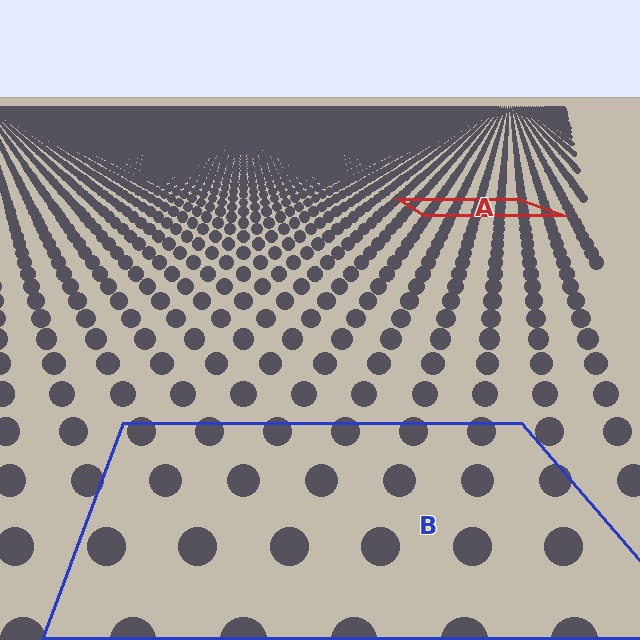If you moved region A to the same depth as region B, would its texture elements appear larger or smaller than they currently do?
They would appear larger. At a closer depth, the same texture elements are projected at a bigger on-screen size.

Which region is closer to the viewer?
Region B is closer. The texture elements there are larger and more spread out.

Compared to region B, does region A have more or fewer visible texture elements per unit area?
Region A has more texture elements per unit area — they are packed more densely because it is farther away.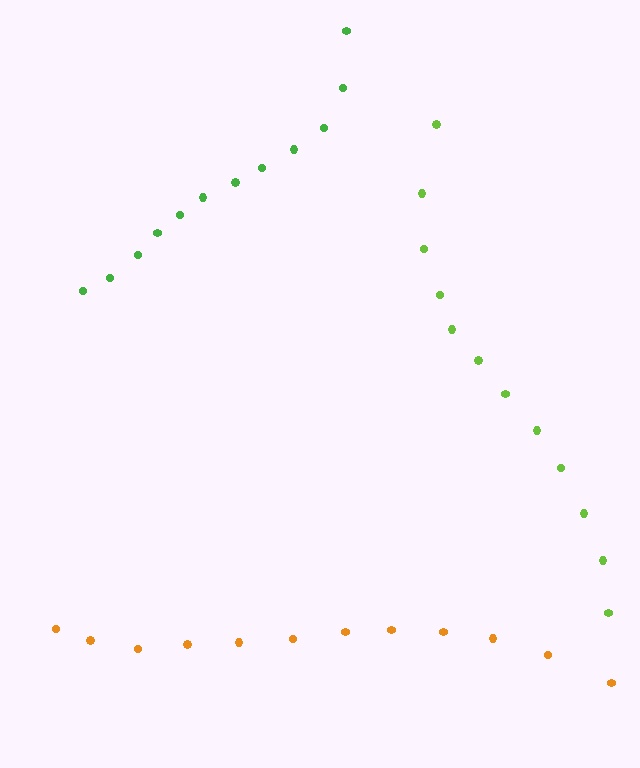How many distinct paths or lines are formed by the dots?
There are 3 distinct paths.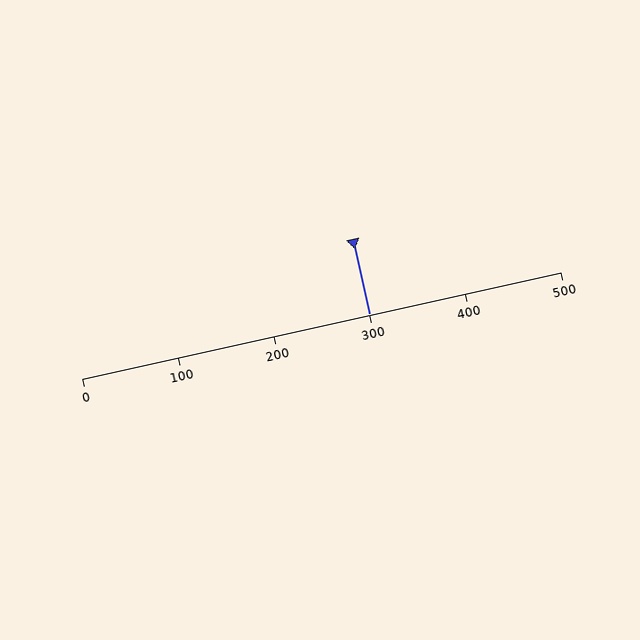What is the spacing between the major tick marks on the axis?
The major ticks are spaced 100 apart.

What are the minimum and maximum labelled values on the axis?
The axis runs from 0 to 500.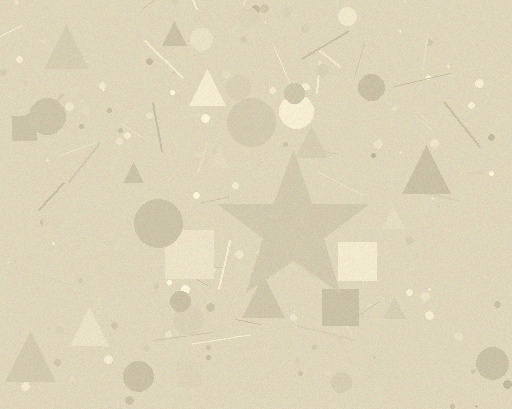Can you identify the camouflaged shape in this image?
The camouflaged shape is a star.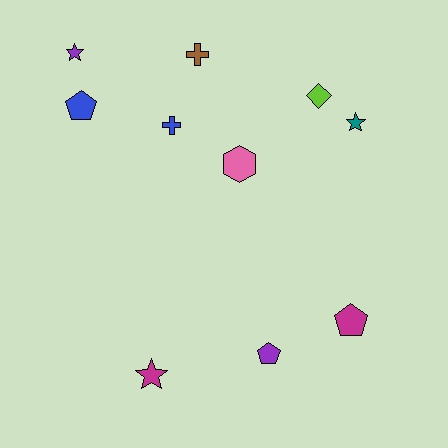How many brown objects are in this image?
There is 1 brown object.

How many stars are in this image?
There are 3 stars.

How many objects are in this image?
There are 10 objects.